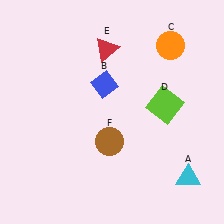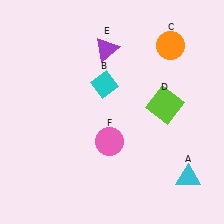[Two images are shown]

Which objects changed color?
B changed from blue to cyan. E changed from red to purple. F changed from brown to pink.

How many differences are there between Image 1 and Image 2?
There are 3 differences between the two images.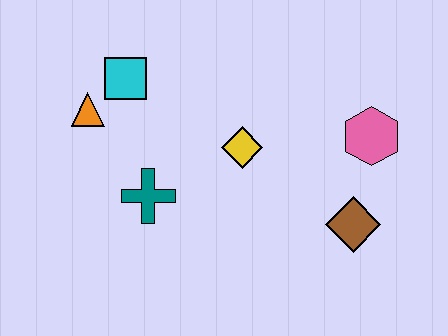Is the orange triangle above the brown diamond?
Yes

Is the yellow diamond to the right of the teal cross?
Yes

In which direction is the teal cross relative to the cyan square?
The teal cross is below the cyan square.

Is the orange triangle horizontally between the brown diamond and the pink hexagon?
No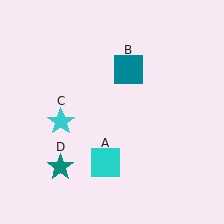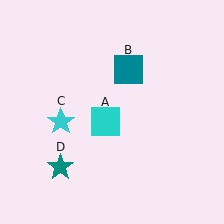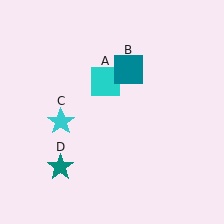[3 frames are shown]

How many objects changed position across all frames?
1 object changed position: cyan square (object A).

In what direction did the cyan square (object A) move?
The cyan square (object A) moved up.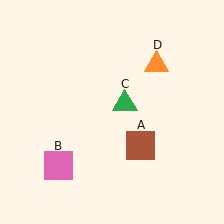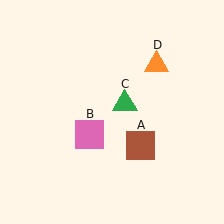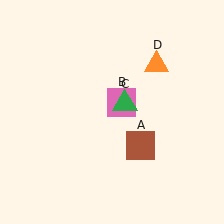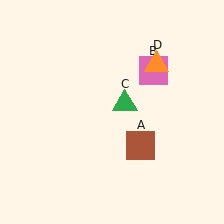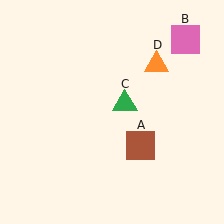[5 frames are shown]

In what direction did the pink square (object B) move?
The pink square (object B) moved up and to the right.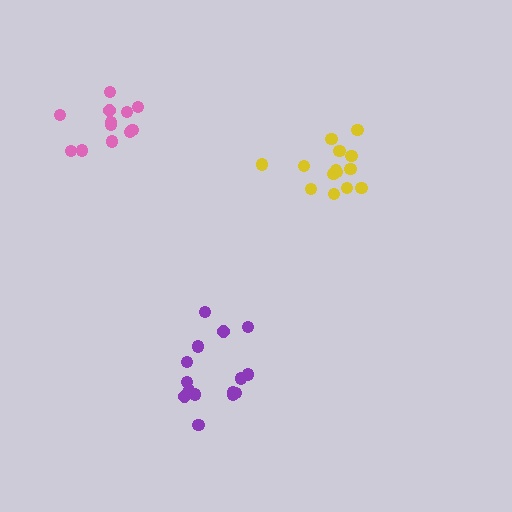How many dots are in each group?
Group 1: 14 dots, Group 2: 15 dots, Group 3: 12 dots (41 total).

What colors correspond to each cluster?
The clusters are colored: yellow, purple, pink.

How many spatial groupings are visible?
There are 3 spatial groupings.